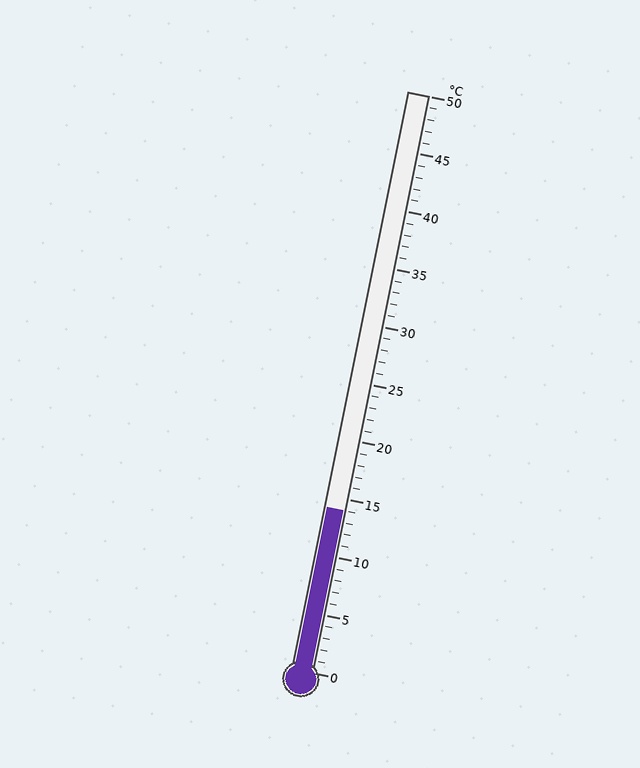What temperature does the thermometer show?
The thermometer shows approximately 14°C.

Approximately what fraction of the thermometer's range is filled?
The thermometer is filled to approximately 30% of its range.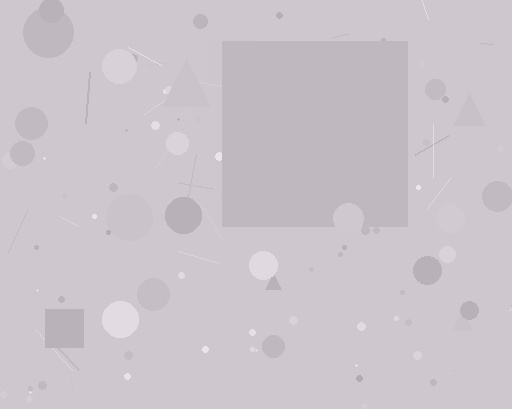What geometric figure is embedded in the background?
A square is embedded in the background.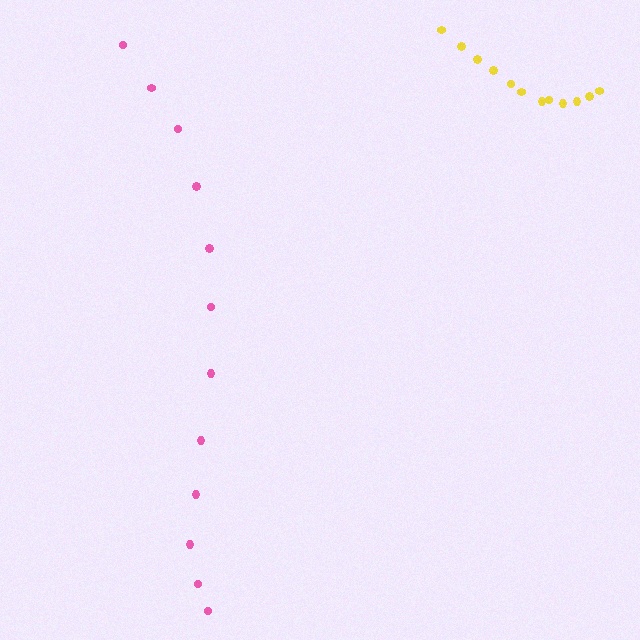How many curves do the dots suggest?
There are 2 distinct paths.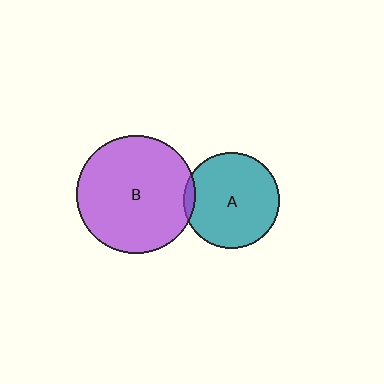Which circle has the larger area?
Circle B (purple).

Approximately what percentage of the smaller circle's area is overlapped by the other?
Approximately 5%.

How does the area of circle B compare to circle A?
Approximately 1.5 times.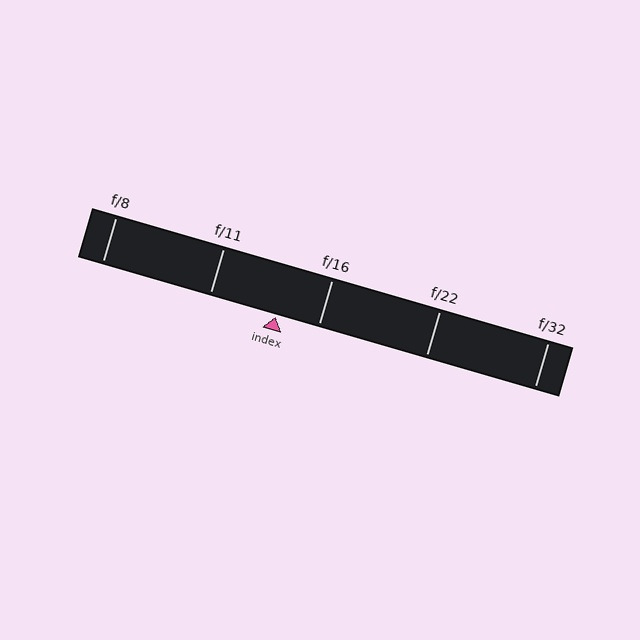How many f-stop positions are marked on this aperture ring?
There are 5 f-stop positions marked.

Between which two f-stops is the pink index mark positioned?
The index mark is between f/11 and f/16.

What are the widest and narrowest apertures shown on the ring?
The widest aperture shown is f/8 and the narrowest is f/32.